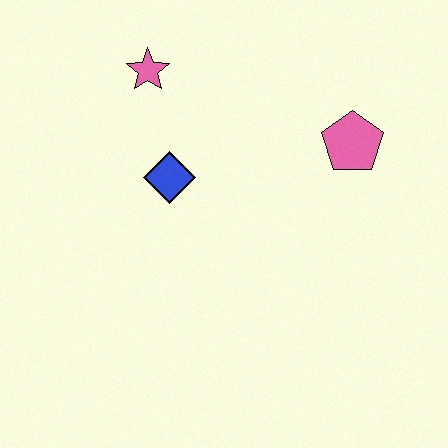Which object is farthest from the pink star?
The pink pentagon is farthest from the pink star.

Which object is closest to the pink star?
The blue diamond is closest to the pink star.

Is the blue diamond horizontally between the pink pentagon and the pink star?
Yes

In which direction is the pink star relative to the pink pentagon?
The pink star is to the left of the pink pentagon.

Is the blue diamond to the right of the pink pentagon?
No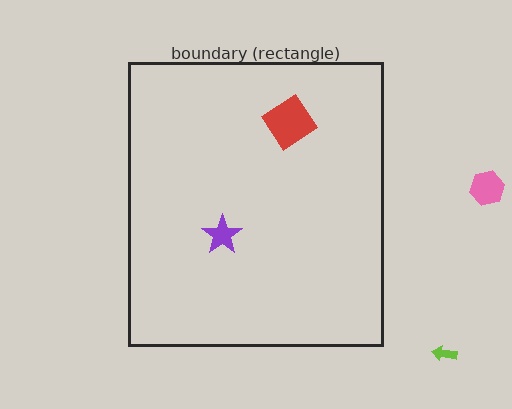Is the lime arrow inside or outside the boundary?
Outside.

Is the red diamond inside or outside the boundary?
Inside.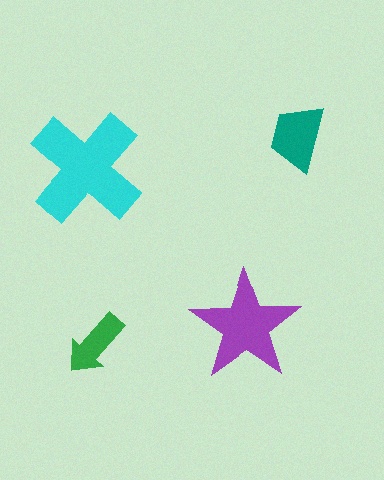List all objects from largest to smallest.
The cyan cross, the purple star, the teal trapezoid, the green arrow.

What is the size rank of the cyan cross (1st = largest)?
1st.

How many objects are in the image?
There are 4 objects in the image.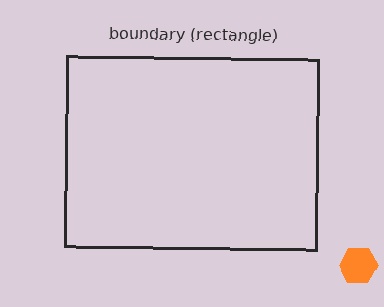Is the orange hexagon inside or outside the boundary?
Outside.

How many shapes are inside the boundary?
0 inside, 1 outside.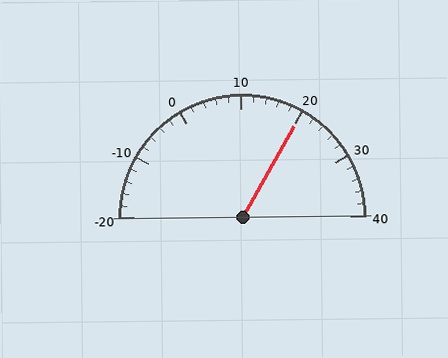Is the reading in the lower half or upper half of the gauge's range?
The reading is in the upper half of the range (-20 to 40).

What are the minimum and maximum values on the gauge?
The gauge ranges from -20 to 40.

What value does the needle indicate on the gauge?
The needle indicates approximately 20.